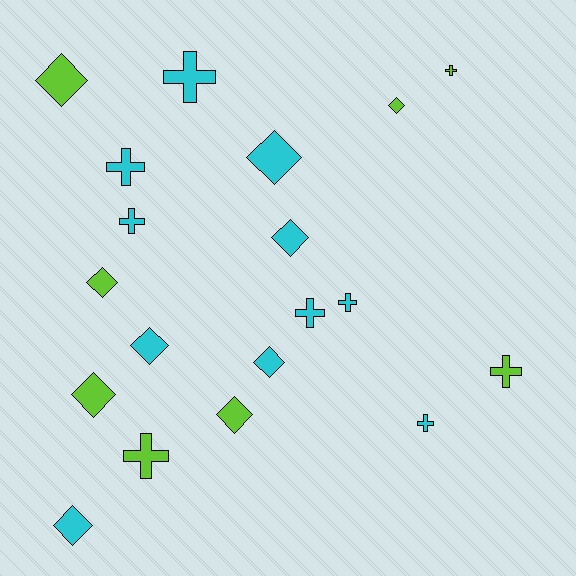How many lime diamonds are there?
There are 5 lime diamonds.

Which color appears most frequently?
Cyan, with 11 objects.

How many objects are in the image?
There are 19 objects.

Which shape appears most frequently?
Diamond, with 10 objects.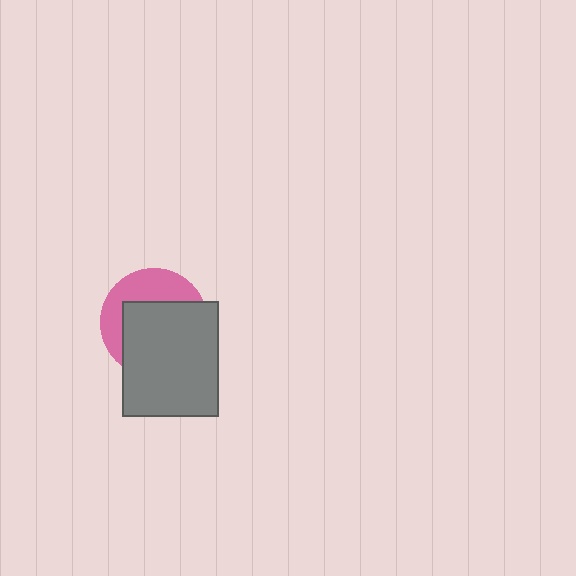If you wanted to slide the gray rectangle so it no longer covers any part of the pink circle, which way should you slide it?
Slide it toward the lower-right — that is the most direct way to separate the two shapes.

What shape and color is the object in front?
The object in front is a gray rectangle.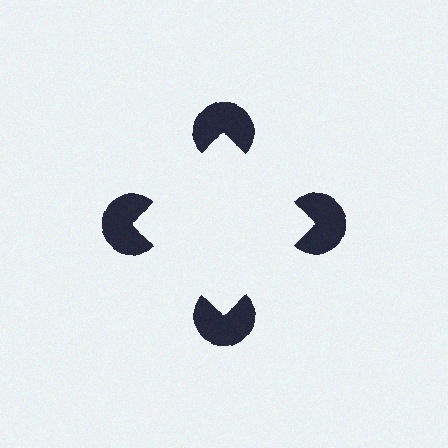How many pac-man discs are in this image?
There are 4 — one at each vertex of the illusory square.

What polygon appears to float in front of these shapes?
An illusory square — its edges are inferred from the aligned wedge cuts in the pac-man discs, not physically drawn.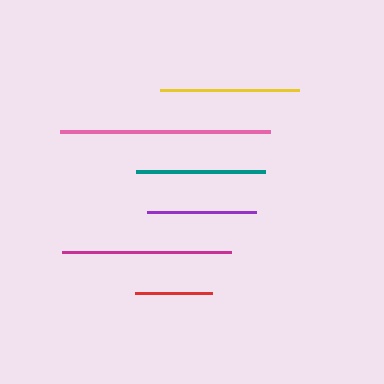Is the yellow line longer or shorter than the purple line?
The yellow line is longer than the purple line.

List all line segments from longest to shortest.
From longest to shortest: pink, magenta, yellow, teal, purple, red.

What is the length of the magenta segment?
The magenta segment is approximately 169 pixels long.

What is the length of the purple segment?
The purple segment is approximately 110 pixels long.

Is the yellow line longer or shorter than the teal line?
The yellow line is longer than the teal line.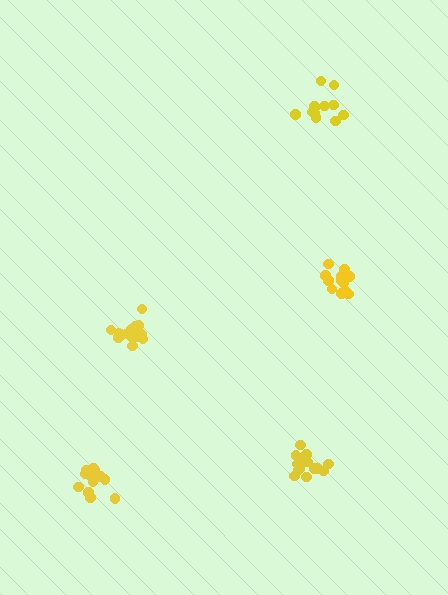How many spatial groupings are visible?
There are 5 spatial groupings.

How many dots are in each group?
Group 1: 14 dots, Group 2: 12 dots, Group 3: 14 dots, Group 4: 15 dots, Group 5: 15 dots (70 total).